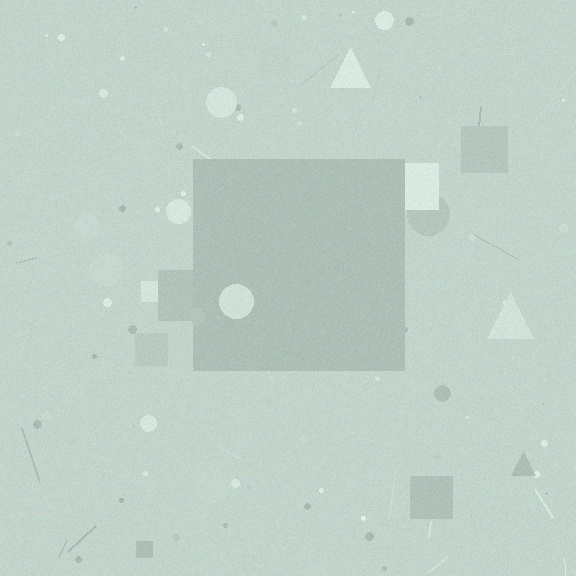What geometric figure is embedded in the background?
A square is embedded in the background.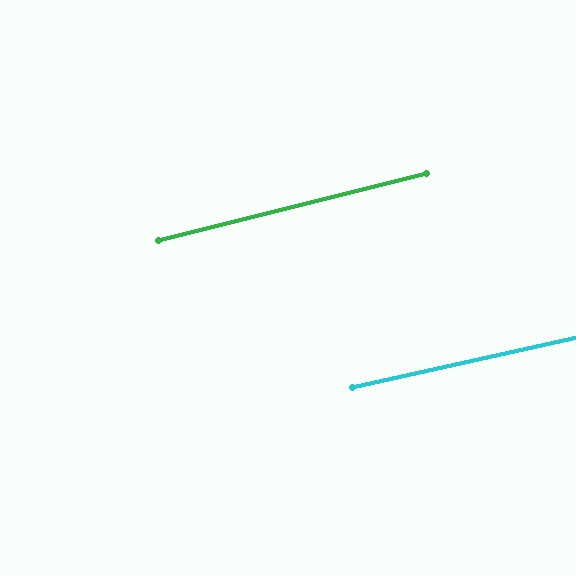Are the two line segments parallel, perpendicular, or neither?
Parallel — their directions differ by only 1.4°.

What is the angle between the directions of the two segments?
Approximately 1 degree.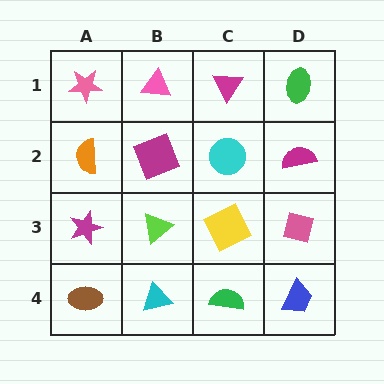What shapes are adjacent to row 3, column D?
A magenta semicircle (row 2, column D), a blue trapezoid (row 4, column D), a yellow square (row 3, column C).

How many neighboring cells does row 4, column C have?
3.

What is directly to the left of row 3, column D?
A yellow square.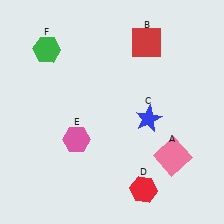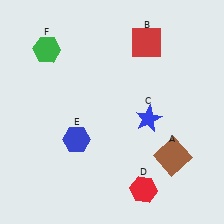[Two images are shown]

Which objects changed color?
A changed from pink to brown. E changed from pink to blue.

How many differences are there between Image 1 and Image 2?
There are 2 differences between the two images.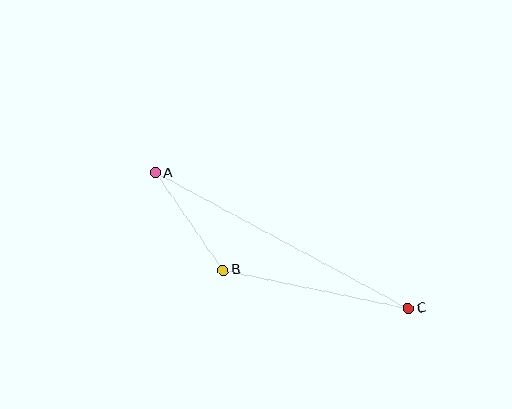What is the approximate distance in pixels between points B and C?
The distance between B and C is approximately 189 pixels.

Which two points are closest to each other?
Points A and B are closest to each other.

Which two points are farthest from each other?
Points A and C are farthest from each other.